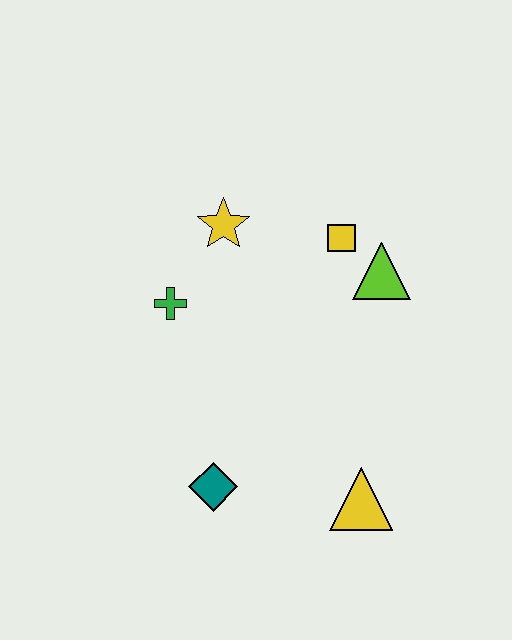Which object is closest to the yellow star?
The green cross is closest to the yellow star.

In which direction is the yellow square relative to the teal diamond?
The yellow square is above the teal diamond.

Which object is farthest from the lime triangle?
The teal diamond is farthest from the lime triangle.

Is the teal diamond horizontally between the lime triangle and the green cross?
Yes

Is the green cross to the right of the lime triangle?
No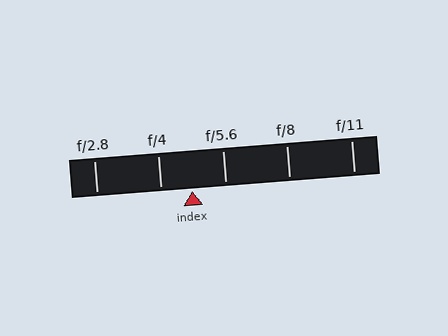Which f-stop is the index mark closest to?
The index mark is closest to f/4.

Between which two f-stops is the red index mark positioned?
The index mark is between f/4 and f/5.6.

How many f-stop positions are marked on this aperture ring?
There are 5 f-stop positions marked.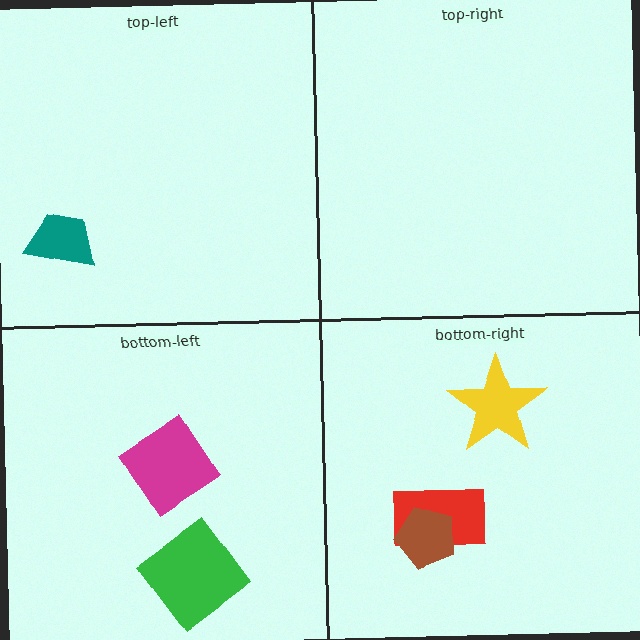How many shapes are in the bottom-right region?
3.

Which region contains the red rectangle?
The bottom-right region.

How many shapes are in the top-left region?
1.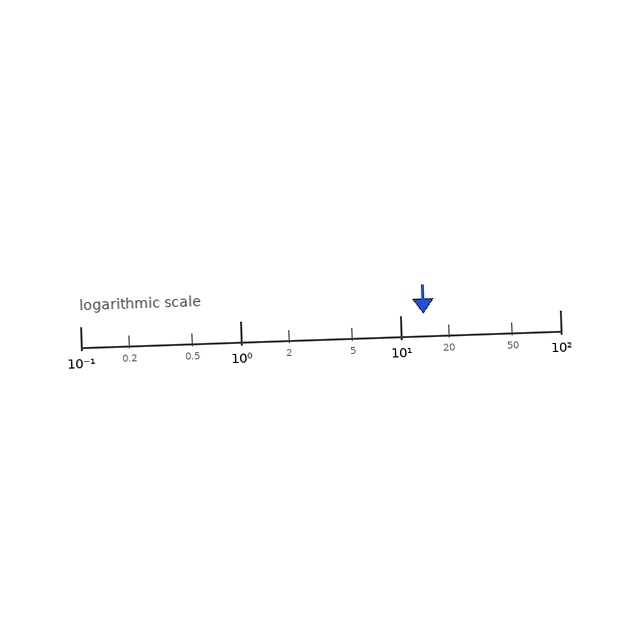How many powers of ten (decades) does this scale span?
The scale spans 3 decades, from 0.1 to 100.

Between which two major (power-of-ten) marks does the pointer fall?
The pointer is between 10 and 100.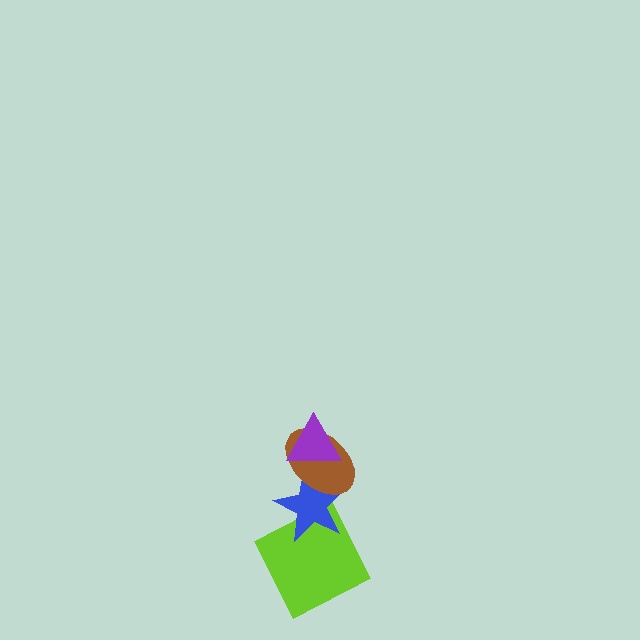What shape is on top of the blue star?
The brown ellipse is on top of the blue star.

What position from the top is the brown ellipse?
The brown ellipse is 2nd from the top.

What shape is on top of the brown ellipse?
The purple triangle is on top of the brown ellipse.